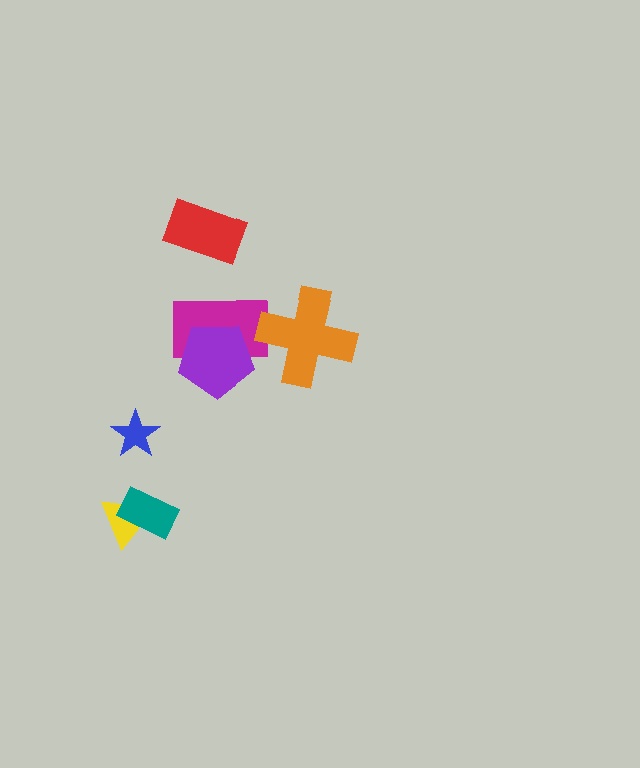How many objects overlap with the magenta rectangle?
2 objects overlap with the magenta rectangle.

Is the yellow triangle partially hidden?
Yes, it is partially covered by another shape.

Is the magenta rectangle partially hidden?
Yes, it is partially covered by another shape.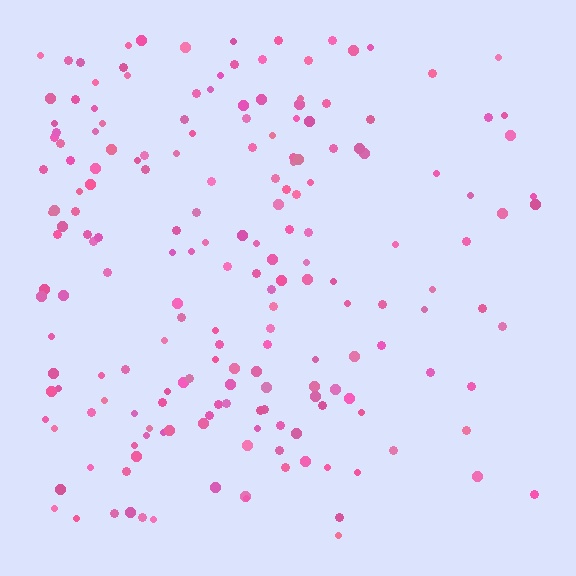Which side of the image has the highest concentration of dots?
The left.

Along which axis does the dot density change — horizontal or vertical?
Horizontal.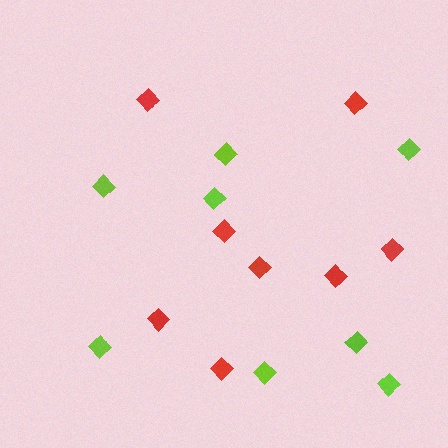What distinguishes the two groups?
There are 2 groups: one group of red diamonds (8) and one group of lime diamonds (8).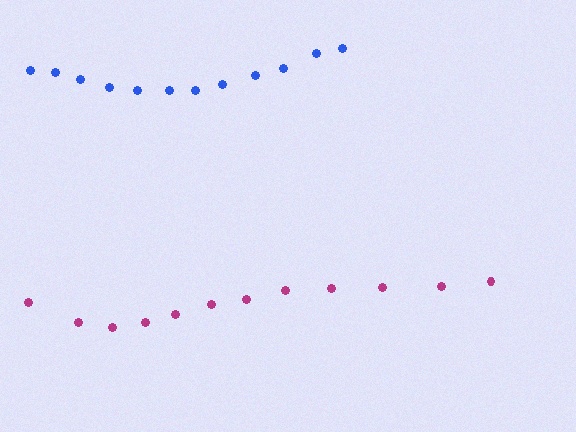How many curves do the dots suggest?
There are 2 distinct paths.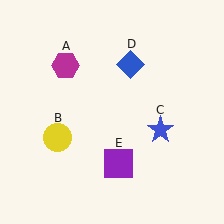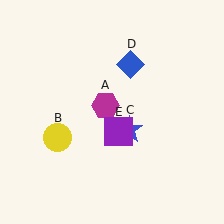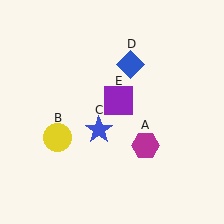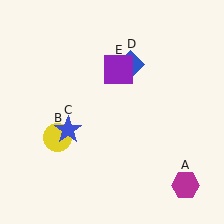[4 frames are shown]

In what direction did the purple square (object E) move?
The purple square (object E) moved up.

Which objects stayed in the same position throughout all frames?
Yellow circle (object B) and blue diamond (object D) remained stationary.